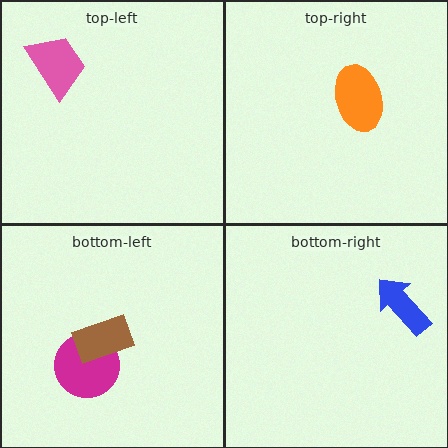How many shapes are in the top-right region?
1.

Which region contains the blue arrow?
The bottom-right region.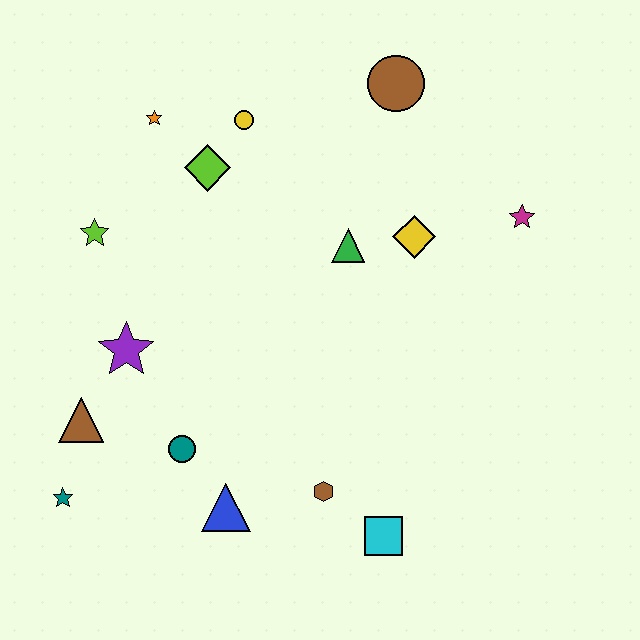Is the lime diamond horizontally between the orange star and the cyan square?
Yes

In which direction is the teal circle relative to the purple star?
The teal circle is below the purple star.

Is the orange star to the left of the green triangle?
Yes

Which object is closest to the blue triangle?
The teal circle is closest to the blue triangle.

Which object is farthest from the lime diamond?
The cyan square is farthest from the lime diamond.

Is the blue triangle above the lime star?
No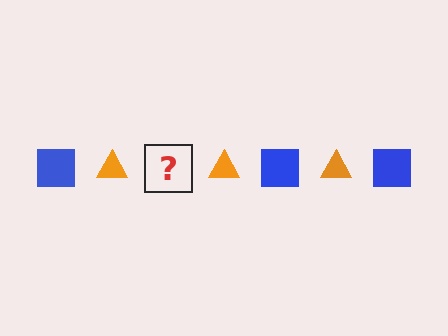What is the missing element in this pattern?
The missing element is a blue square.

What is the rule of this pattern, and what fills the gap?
The rule is that the pattern alternates between blue square and orange triangle. The gap should be filled with a blue square.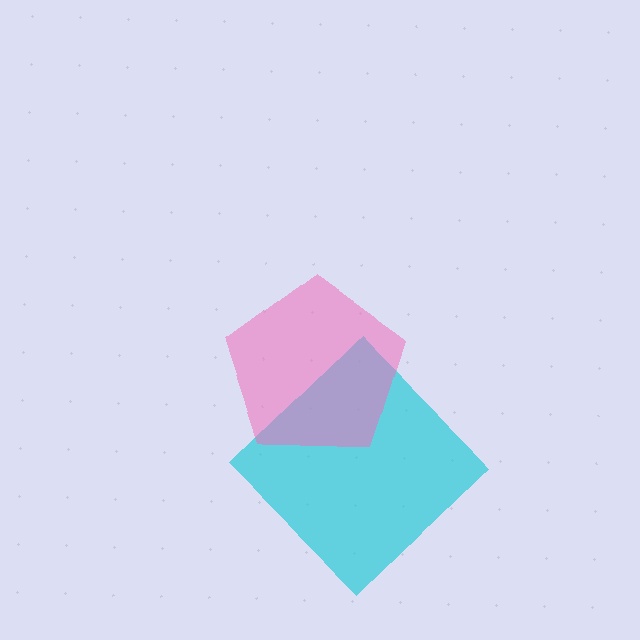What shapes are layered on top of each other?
The layered shapes are: a cyan diamond, a pink pentagon.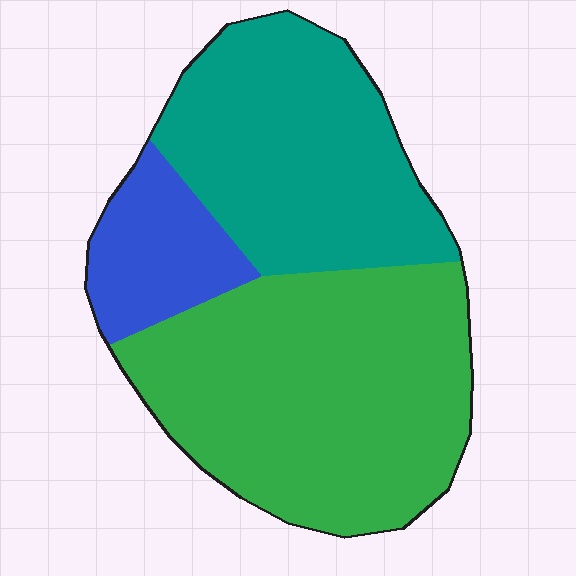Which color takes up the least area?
Blue, at roughly 15%.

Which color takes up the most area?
Green, at roughly 50%.